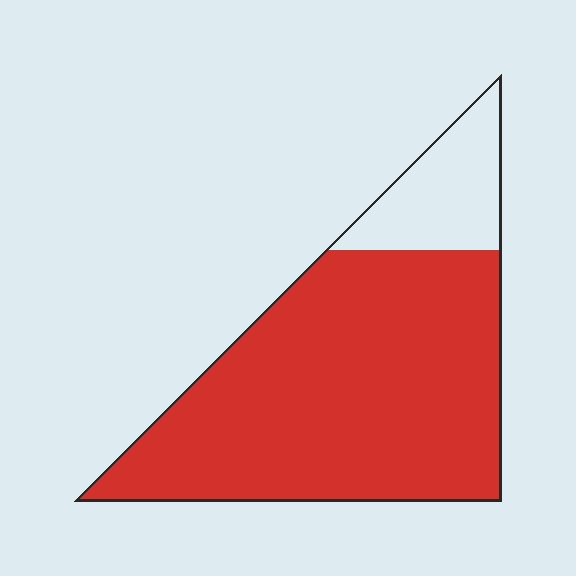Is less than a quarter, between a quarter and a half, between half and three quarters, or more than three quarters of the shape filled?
More than three quarters.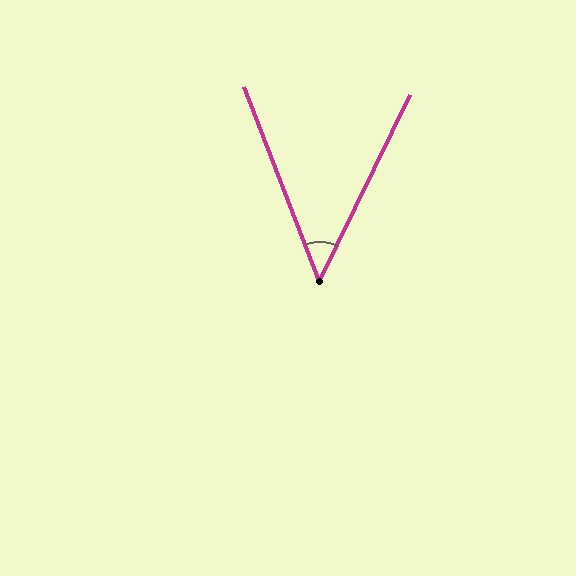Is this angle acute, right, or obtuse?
It is acute.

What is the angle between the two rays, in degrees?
Approximately 47 degrees.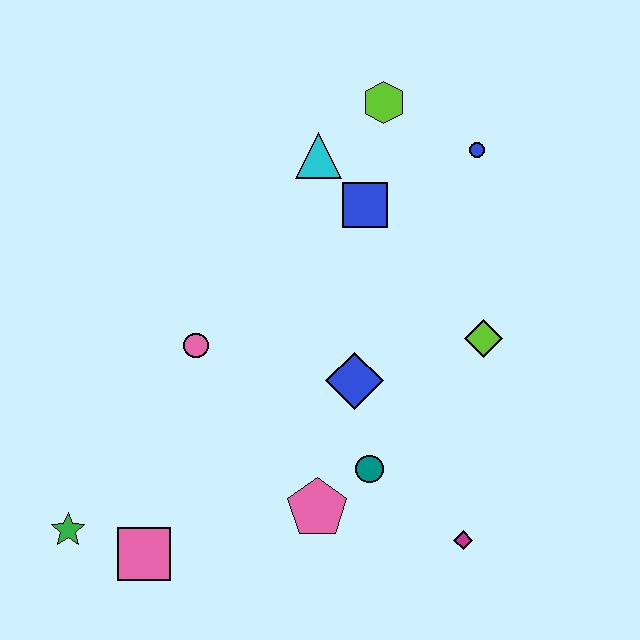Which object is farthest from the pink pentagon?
The lime hexagon is farthest from the pink pentagon.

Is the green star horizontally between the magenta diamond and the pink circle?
No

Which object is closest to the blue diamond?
The teal circle is closest to the blue diamond.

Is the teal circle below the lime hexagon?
Yes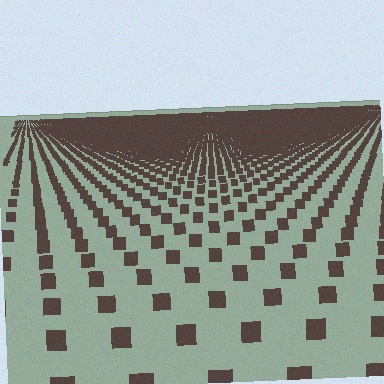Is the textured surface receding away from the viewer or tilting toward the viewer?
The surface is receding away from the viewer. Texture elements get smaller and denser toward the top.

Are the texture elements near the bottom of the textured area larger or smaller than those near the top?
Larger. Near the bottom, elements are closer to the viewer and appear at a bigger on-screen size.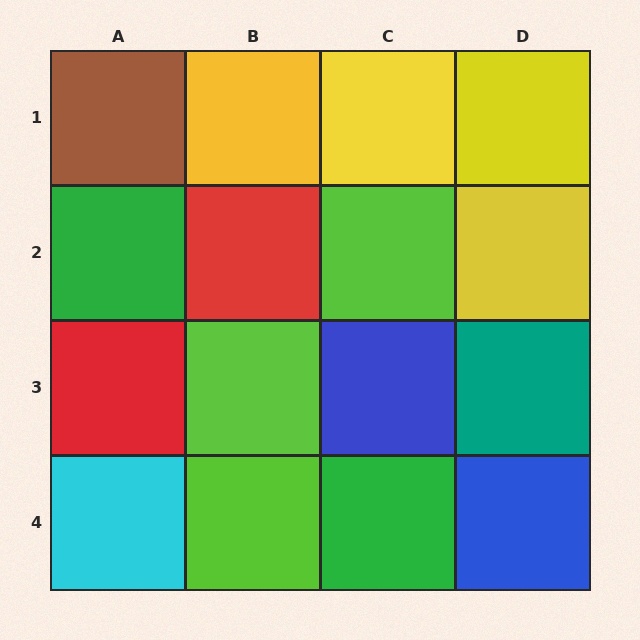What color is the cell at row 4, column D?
Blue.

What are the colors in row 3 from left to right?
Red, lime, blue, teal.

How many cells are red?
2 cells are red.